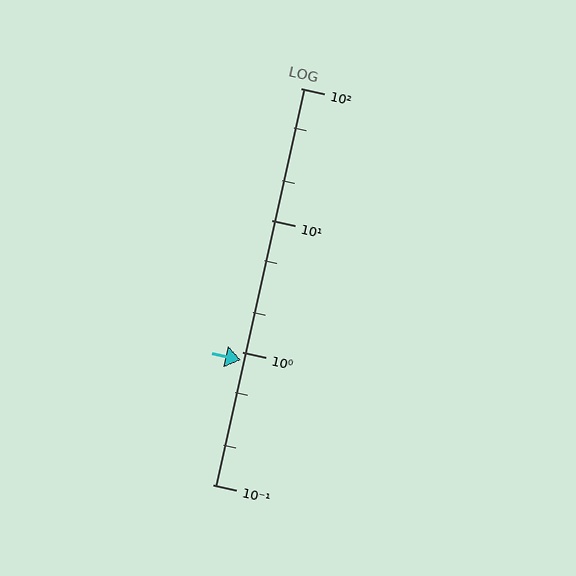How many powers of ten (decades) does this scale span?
The scale spans 3 decades, from 0.1 to 100.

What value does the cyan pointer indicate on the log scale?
The pointer indicates approximately 0.87.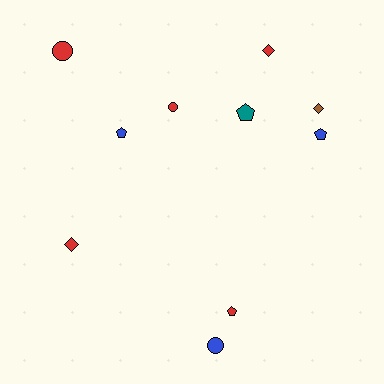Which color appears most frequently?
Red, with 5 objects.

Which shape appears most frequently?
Pentagon, with 4 objects.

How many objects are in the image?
There are 10 objects.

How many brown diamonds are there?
There is 1 brown diamond.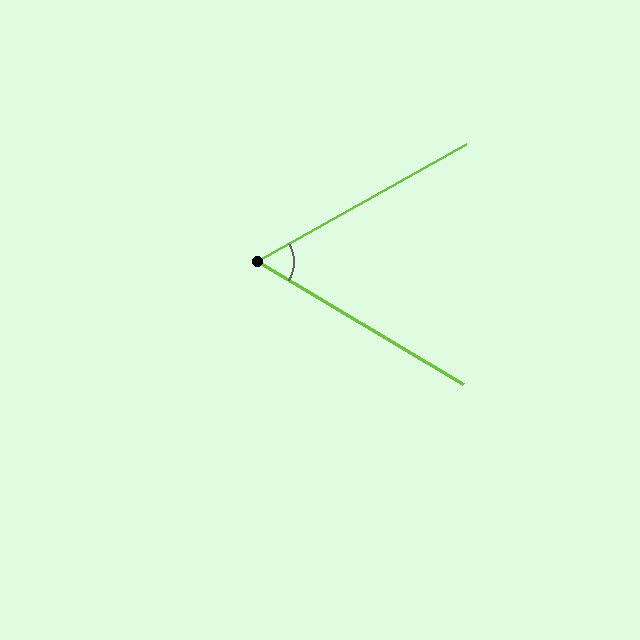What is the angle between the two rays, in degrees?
Approximately 60 degrees.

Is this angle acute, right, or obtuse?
It is acute.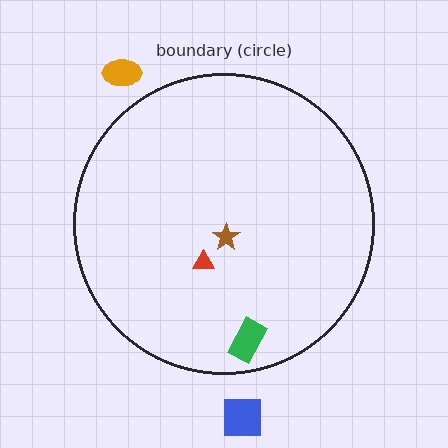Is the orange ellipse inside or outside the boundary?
Outside.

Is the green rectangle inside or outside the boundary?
Inside.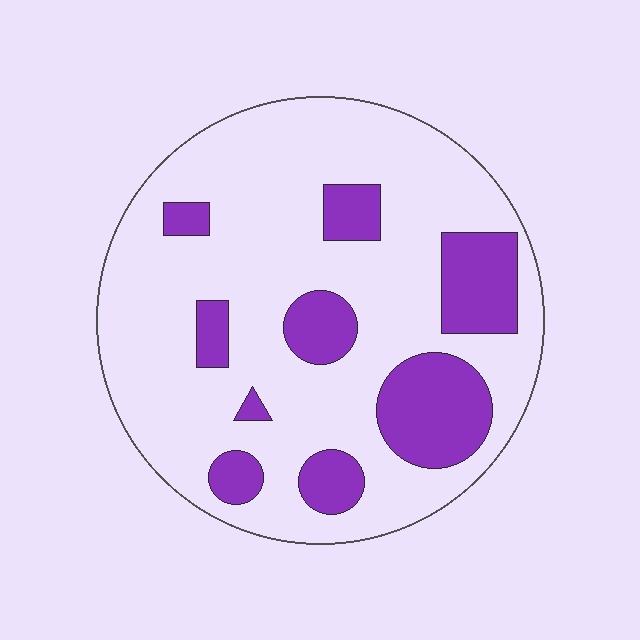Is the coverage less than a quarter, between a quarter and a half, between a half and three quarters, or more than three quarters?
Less than a quarter.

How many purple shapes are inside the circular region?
9.